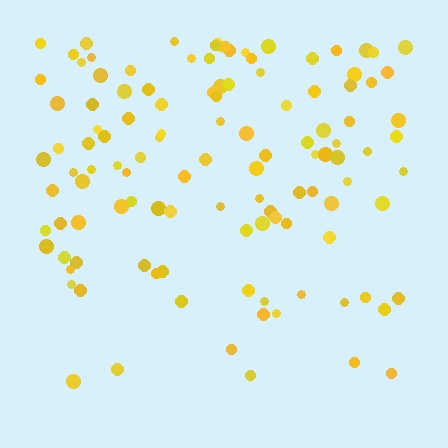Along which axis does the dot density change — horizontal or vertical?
Vertical.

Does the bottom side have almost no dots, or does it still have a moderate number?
Still a moderate number, just noticeably fewer than the top.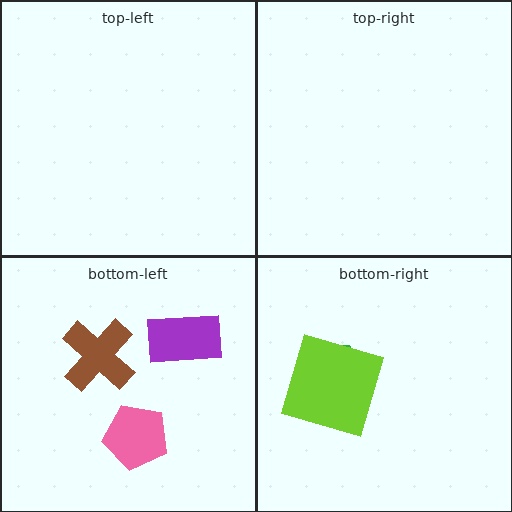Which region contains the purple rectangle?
The bottom-left region.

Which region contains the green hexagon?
The bottom-right region.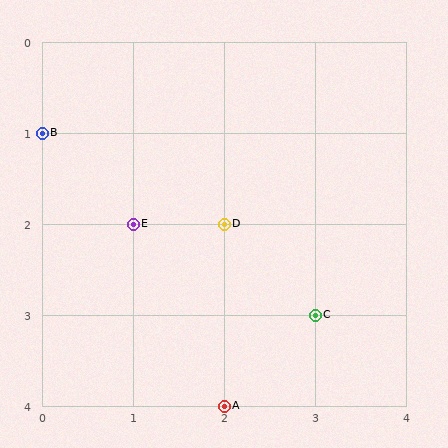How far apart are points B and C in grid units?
Points B and C are 3 columns and 2 rows apart (about 3.6 grid units diagonally).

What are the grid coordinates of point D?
Point D is at grid coordinates (2, 2).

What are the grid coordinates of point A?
Point A is at grid coordinates (2, 4).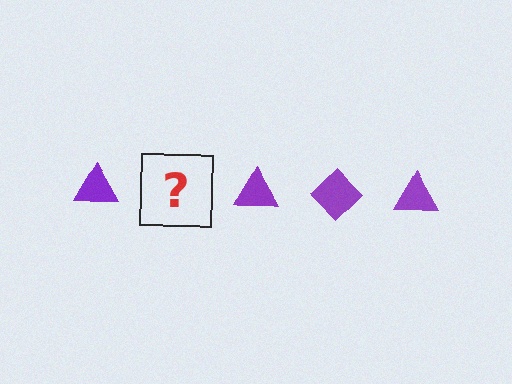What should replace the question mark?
The question mark should be replaced with a purple diamond.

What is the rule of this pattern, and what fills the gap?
The rule is that the pattern cycles through triangle, diamond shapes in purple. The gap should be filled with a purple diamond.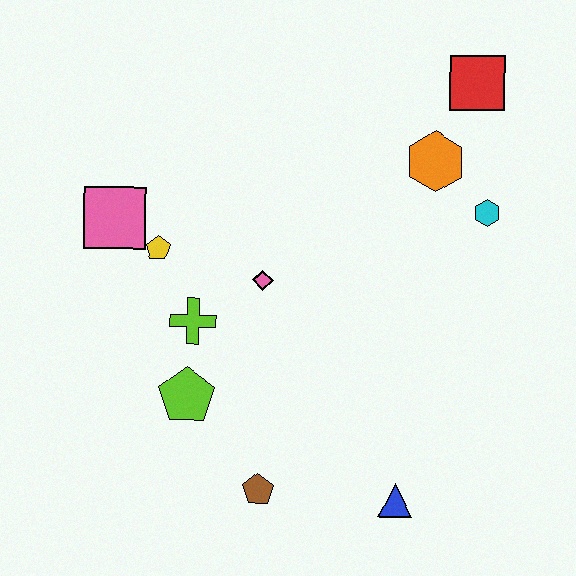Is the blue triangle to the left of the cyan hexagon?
Yes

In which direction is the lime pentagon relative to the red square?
The lime pentagon is below the red square.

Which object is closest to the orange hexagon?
The cyan hexagon is closest to the orange hexagon.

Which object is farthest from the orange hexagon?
The brown pentagon is farthest from the orange hexagon.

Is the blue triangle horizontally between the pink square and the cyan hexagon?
Yes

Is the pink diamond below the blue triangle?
No